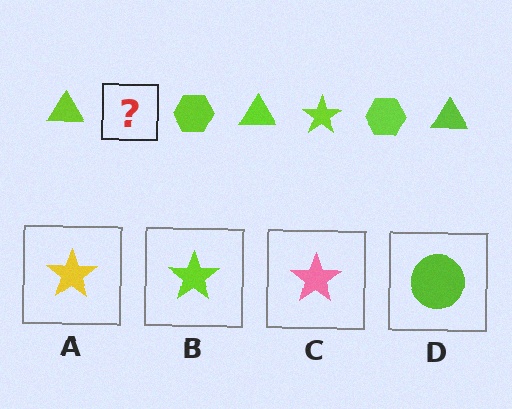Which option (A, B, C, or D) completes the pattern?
B.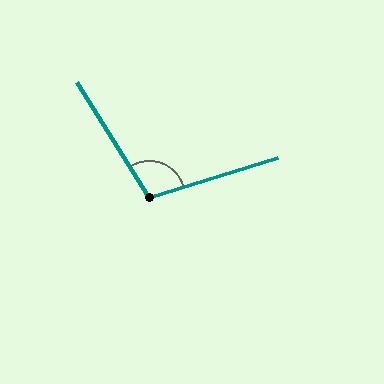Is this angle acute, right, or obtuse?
It is obtuse.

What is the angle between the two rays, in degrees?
Approximately 105 degrees.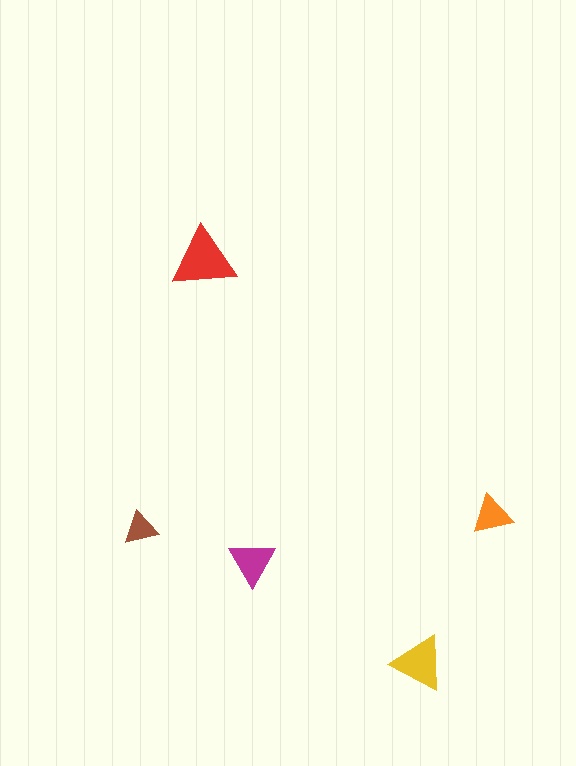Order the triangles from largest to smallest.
the red one, the yellow one, the magenta one, the orange one, the brown one.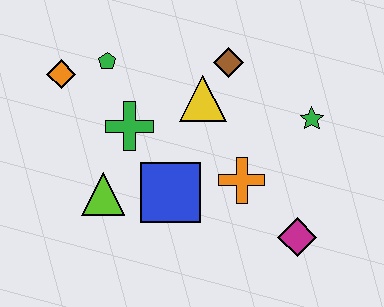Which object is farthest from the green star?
The orange diamond is farthest from the green star.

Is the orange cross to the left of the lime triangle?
No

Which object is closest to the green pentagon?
The orange diamond is closest to the green pentagon.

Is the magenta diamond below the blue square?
Yes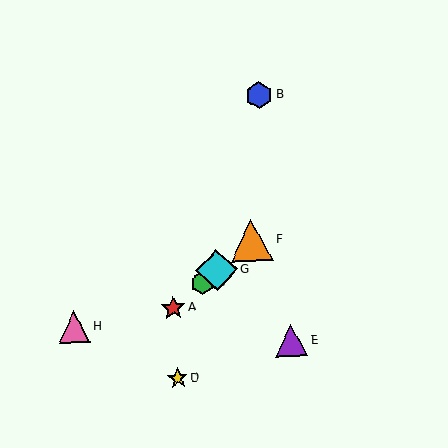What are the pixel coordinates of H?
Object H is at (74, 327).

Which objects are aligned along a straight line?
Objects A, C, F, G are aligned along a straight line.